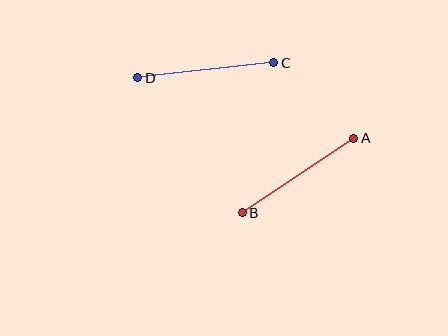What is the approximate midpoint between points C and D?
The midpoint is at approximately (206, 70) pixels.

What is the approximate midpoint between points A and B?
The midpoint is at approximately (298, 176) pixels.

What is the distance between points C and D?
The distance is approximately 137 pixels.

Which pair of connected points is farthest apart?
Points C and D are farthest apart.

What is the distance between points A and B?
The distance is approximately 134 pixels.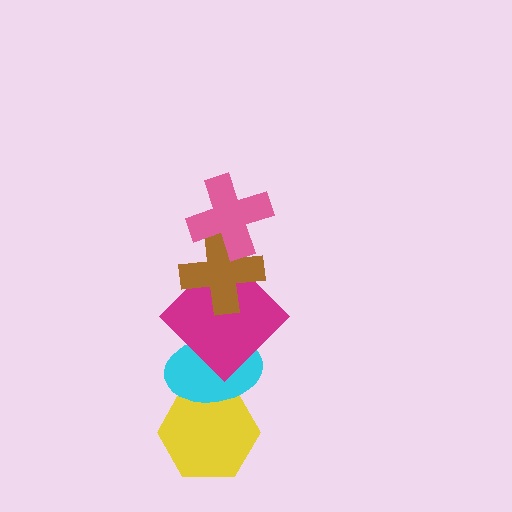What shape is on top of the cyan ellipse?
The magenta diamond is on top of the cyan ellipse.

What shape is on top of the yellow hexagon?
The cyan ellipse is on top of the yellow hexagon.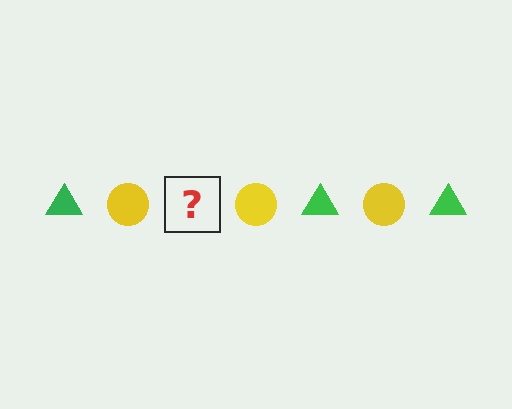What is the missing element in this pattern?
The missing element is a green triangle.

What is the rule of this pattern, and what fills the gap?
The rule is that the pattern alternates between green triangle and yellow circle. The gap should be filled with a green triangle.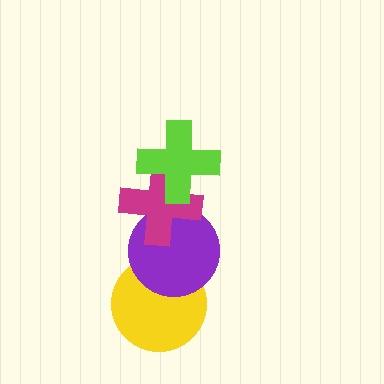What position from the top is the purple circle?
The purple circle is 3rd from the top.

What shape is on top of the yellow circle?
The purple circle is on top of the yellow circle.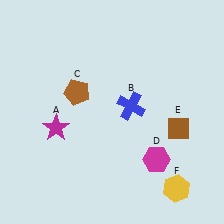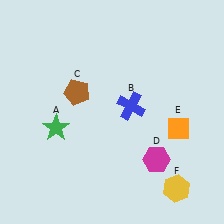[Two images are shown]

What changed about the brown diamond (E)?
In Image 1, E is brown. In Image 2, it changed to orange.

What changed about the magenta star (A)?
In Image 1, A is magenta. In Image 2, it changed to green.